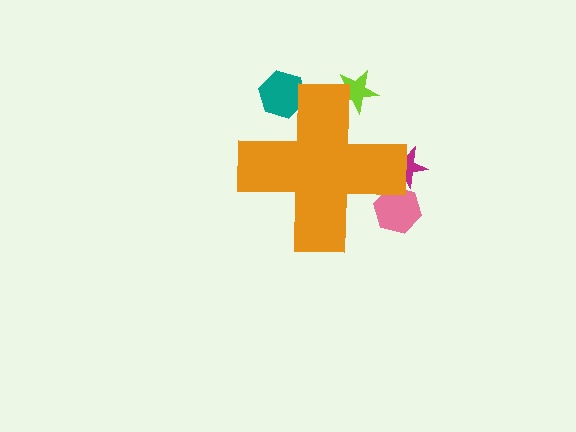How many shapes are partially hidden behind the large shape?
4 shapes are partially hidden.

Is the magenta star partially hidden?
Yes, the magenta star is partially hidden behind the orange cross.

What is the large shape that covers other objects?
An orange cross.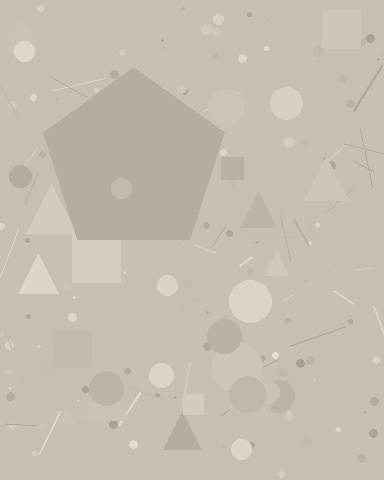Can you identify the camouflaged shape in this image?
The camouflaged shape is a pentagon.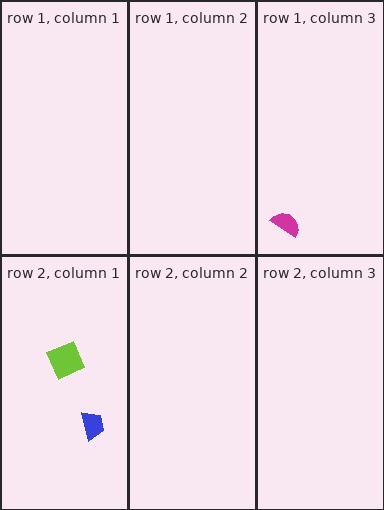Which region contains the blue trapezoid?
The row 2, column 1 region.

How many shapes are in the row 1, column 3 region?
1.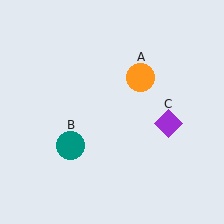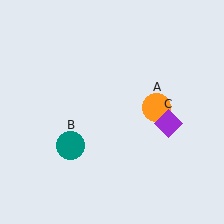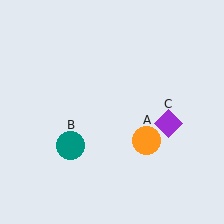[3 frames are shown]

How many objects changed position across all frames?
1 object changed position: orange circle (object A).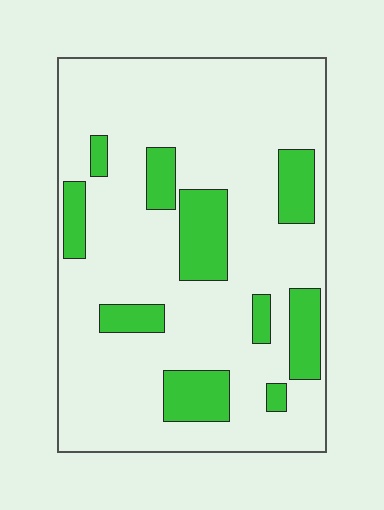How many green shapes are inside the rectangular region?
10.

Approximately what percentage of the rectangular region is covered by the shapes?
Approximately 20%.